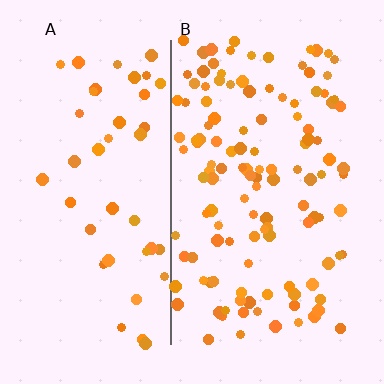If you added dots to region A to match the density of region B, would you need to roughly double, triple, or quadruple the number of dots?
Approximately triple.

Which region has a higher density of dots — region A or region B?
B (the right).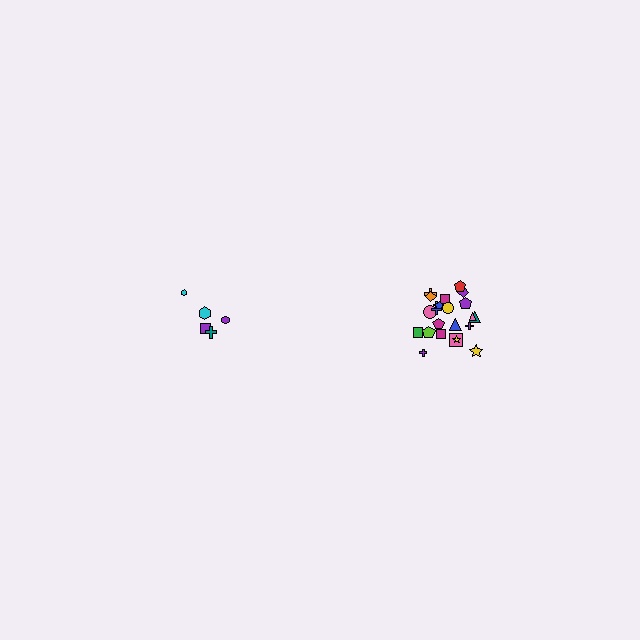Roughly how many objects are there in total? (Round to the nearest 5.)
Roughly 30 objects in total.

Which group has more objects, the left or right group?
The right group.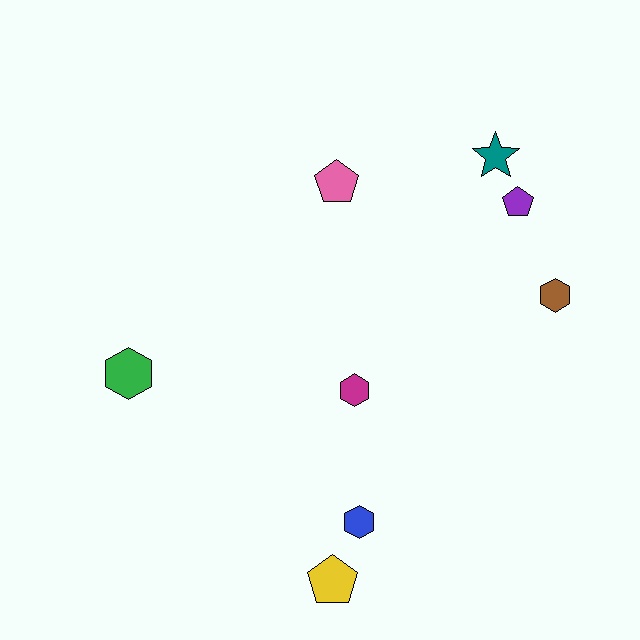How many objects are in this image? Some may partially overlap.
There are 8 objects.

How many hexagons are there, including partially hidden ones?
There are 4 hexagons.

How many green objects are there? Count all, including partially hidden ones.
There is 1 green object.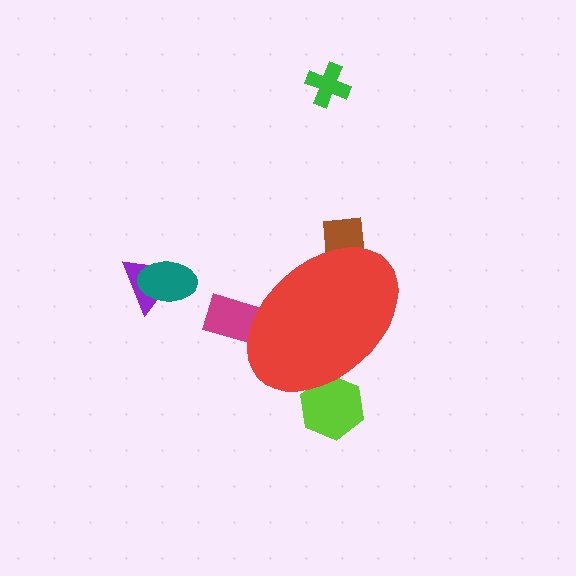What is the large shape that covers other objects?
A red ellipse.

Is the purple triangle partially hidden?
No, the purple triangle is fully visible.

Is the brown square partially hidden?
Yes, the brown square is partially hidden behind the red ellipse.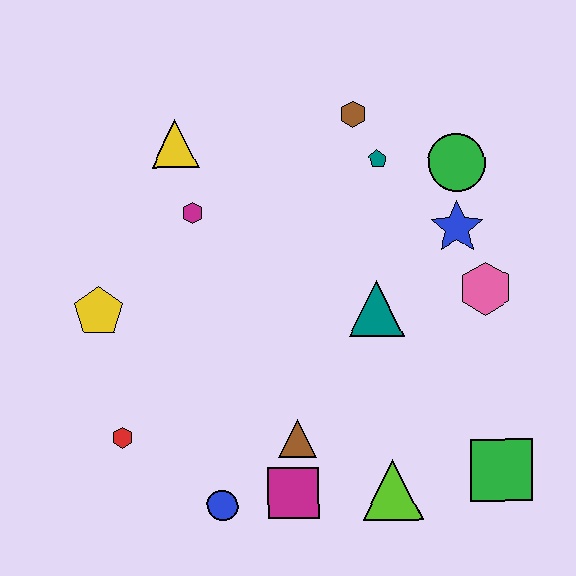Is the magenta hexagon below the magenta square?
No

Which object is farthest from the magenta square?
The brown hexagon is farthest from the magenta square.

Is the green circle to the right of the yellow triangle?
Yes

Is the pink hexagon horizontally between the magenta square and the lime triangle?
No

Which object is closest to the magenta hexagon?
The yellow triangle is closest to the magenta hexagon.